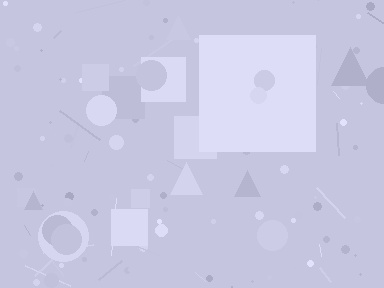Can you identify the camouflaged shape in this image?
The camouflaged shape is a square.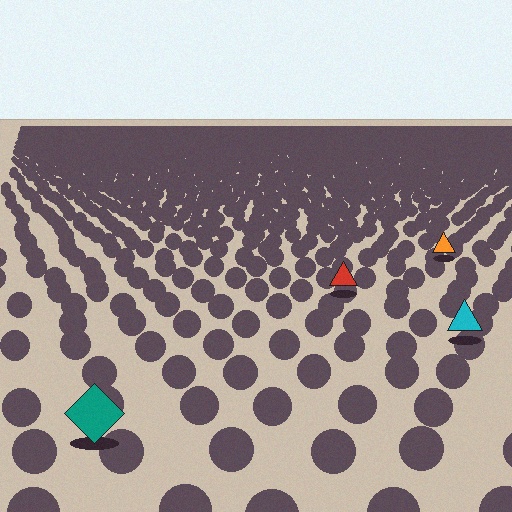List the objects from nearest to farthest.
From nearest to farthest: the teal diamond, the cyan triangle, the red triangle, the orange triangle.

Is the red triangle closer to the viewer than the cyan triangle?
No. The cyan triangle is closer — you can tell from the texture gradient: the ground texture is coarser near it.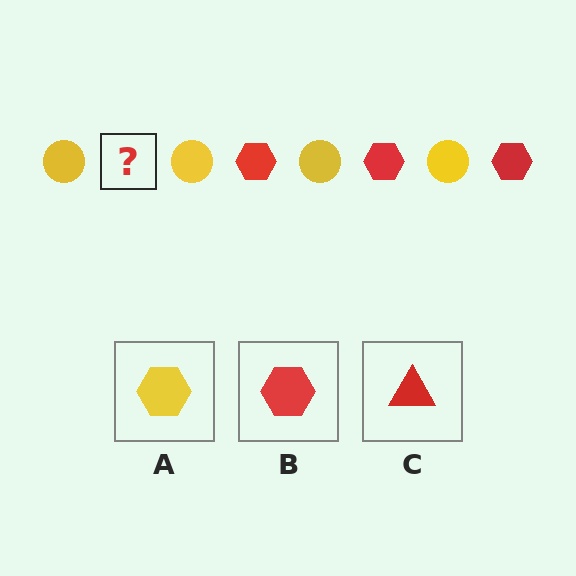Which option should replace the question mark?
Option B.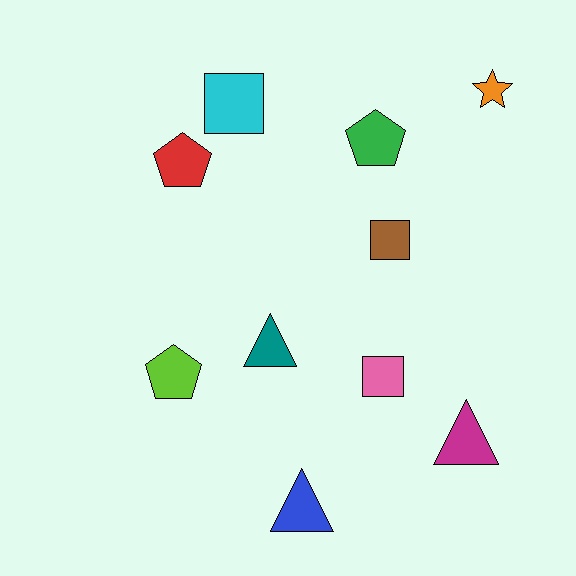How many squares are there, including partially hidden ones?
There are 3 squares.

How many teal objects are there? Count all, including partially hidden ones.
There is 1 teal object.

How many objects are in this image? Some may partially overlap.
There are 10 objects.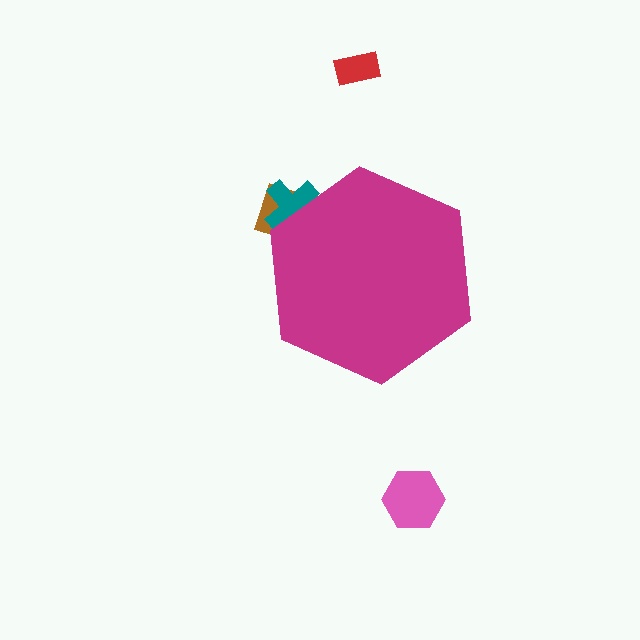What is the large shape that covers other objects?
A magenta hexagon.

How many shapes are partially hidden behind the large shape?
2 shapes are partially hidden.